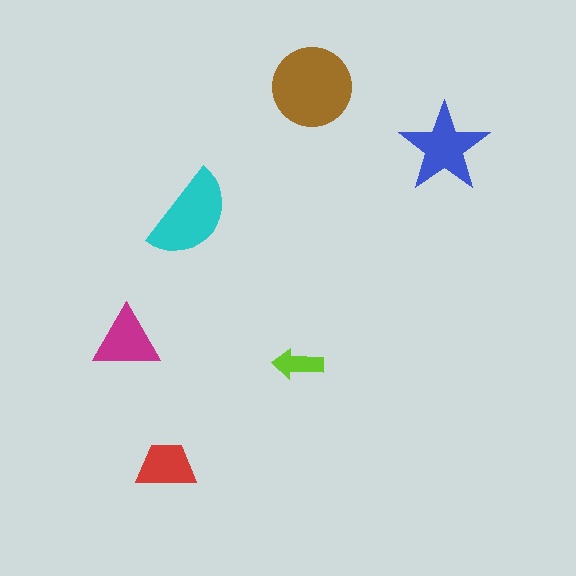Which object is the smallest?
The lime arrow.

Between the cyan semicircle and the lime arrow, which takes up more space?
The cyan semicircle.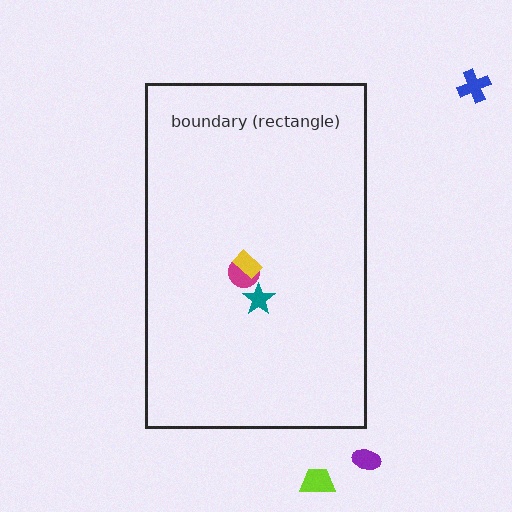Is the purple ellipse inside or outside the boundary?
Outside.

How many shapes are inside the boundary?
3 inside, 3 outside.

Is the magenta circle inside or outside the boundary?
Inside.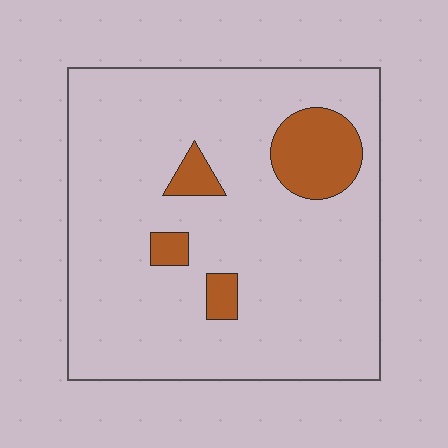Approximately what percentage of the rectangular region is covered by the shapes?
Approximately 10%.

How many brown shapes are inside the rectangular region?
4.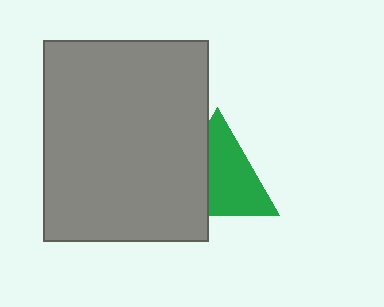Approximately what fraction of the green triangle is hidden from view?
Roughly 39% of the green triangle is hidden behind the gray rectangle.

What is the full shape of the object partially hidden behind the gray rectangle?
The partially hidden object is a green triangle.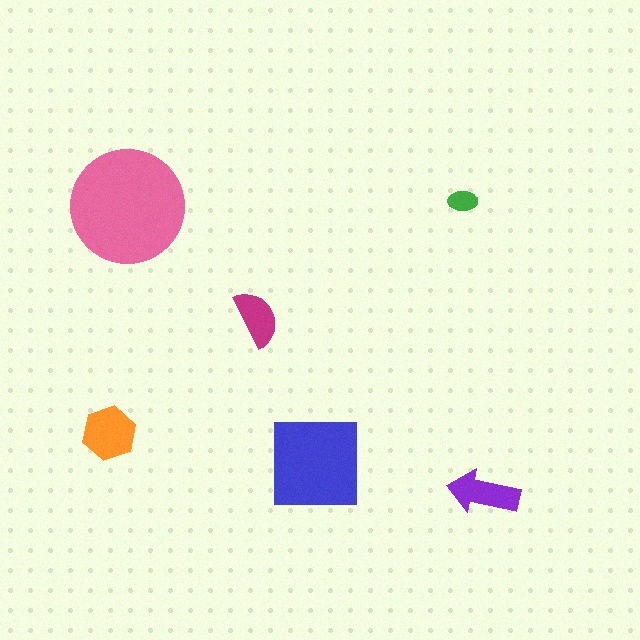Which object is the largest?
The pink circle.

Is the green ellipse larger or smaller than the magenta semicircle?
Smaller.